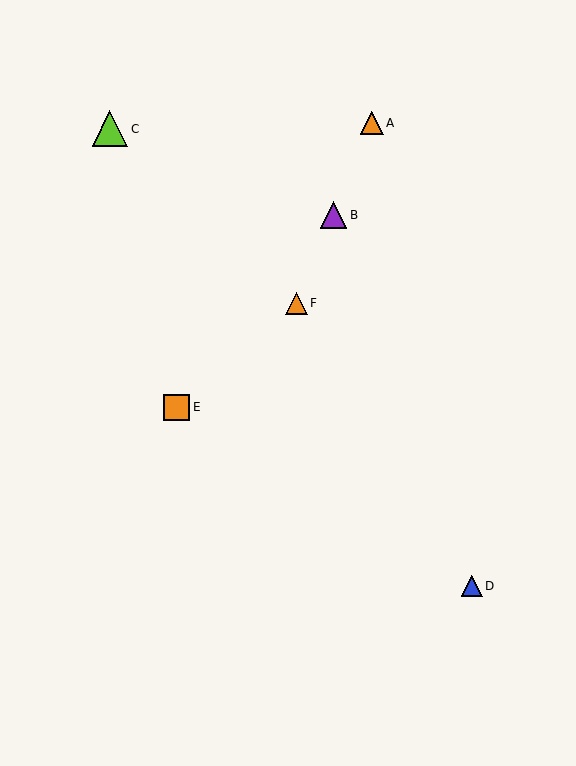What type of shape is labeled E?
Shape E is an orange square.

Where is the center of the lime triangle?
The center of the lime triangle is at (110, 129).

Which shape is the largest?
The lime triangle (labeled C) is the largest.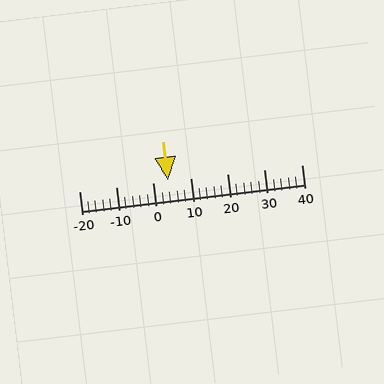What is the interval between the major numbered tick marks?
The major tick marks are spaced 10 units apart.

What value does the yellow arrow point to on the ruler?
The yellow arrow points to approximately 4.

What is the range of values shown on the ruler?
The ruler shows values from -20 to 40.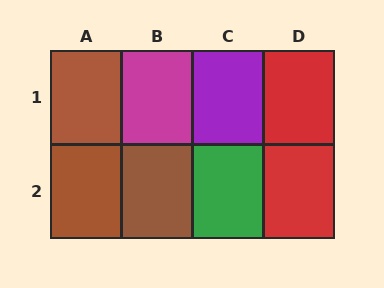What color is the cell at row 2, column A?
Brown.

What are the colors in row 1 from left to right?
Brown, magenta, purple, red.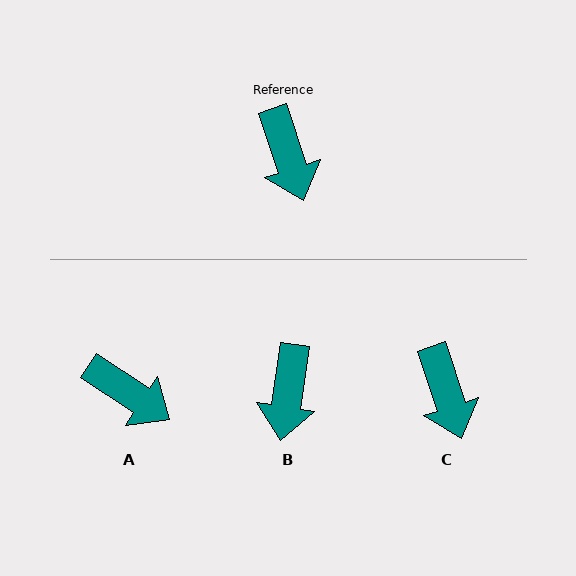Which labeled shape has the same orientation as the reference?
C.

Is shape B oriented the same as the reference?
No, it is off by about 27 degrees.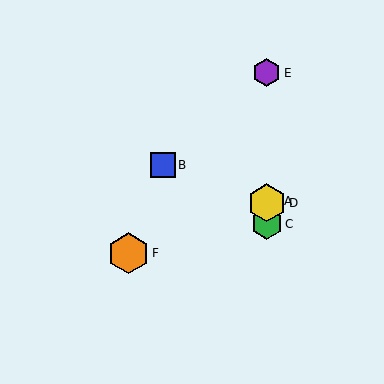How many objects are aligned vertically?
4 objects (A, C, D, E) are aligned vertically.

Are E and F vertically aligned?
No, E is at x≈267 and F is at x≈128.